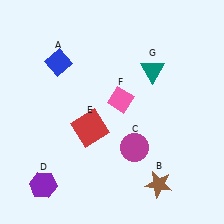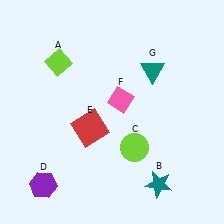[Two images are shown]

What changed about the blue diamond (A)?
In Image 1, A is blue. In Image 2, it changed to lime.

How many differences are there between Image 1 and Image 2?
There are 3 differences between the two images.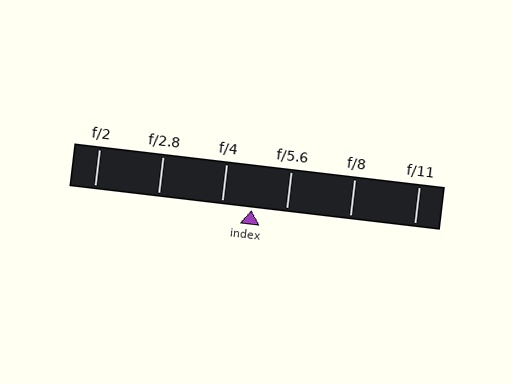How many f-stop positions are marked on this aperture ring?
There are 6 f-stop positions marked.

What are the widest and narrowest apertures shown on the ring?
The widest aperture shown is f/2 and the narrowest is f/11.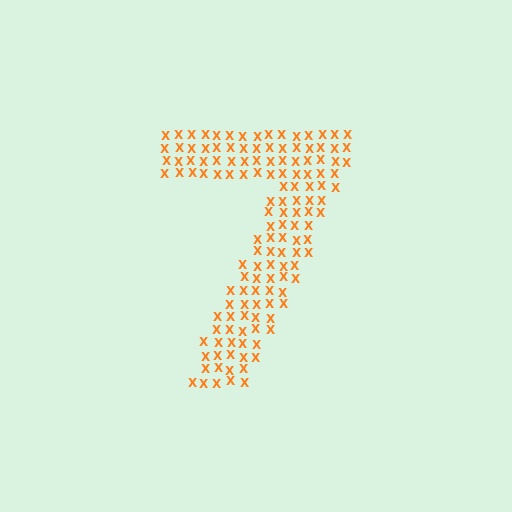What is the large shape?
The large shape is the digit 7.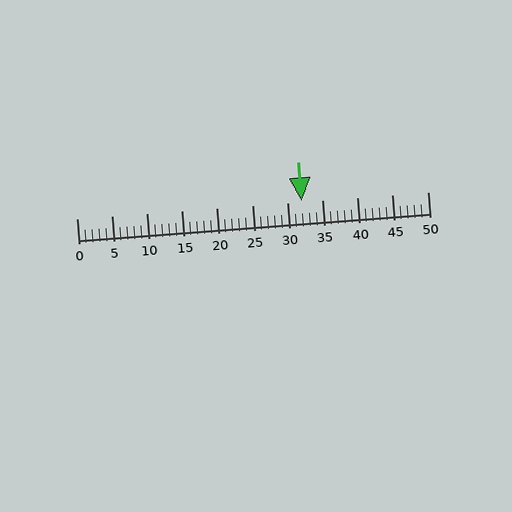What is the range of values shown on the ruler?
The ruler shows values from 0 to 50.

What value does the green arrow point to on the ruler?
The green arrow points to approximately 32.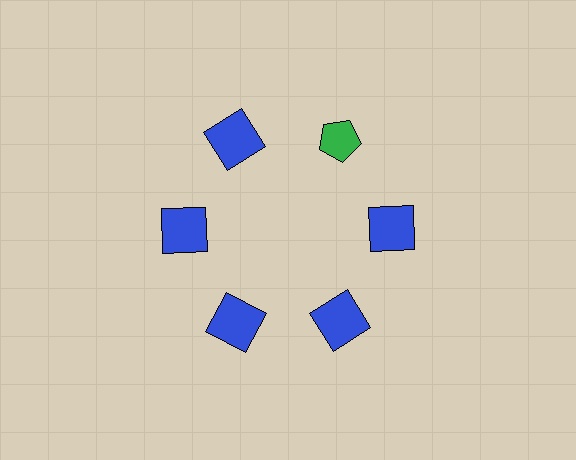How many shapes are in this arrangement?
There are 6 shapes arranged in a ring pattern.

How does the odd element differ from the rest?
It differs in both color (green instead of blue) and shape (pentagon instead of square).